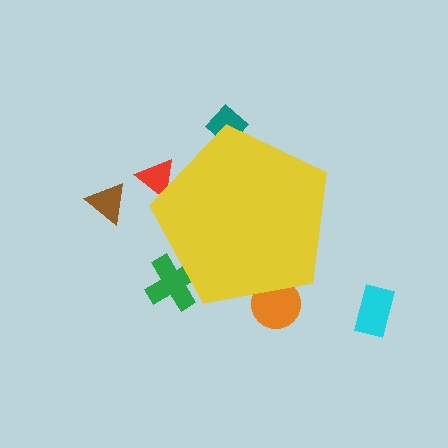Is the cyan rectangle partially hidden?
No, the cyan rectangle is fully visible.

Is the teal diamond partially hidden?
Yes, the teal diamond is partially hidden behind the yellow pentagon.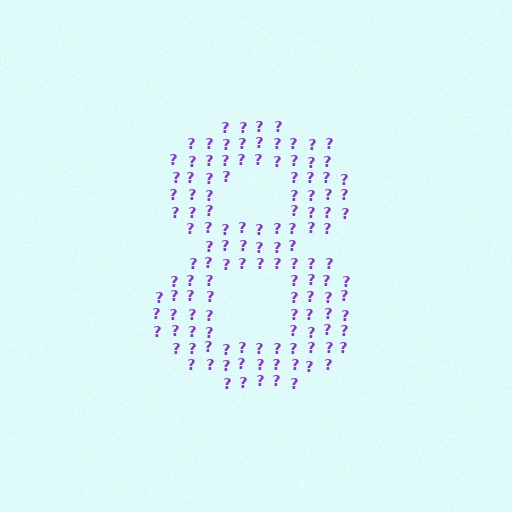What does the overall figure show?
The overall figure shows the digit 8.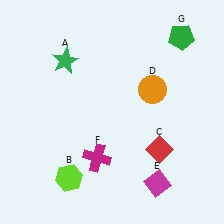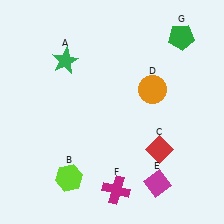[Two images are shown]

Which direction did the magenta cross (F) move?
The magenta cross (F) moved down.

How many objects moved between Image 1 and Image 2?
1 object moved between the two images.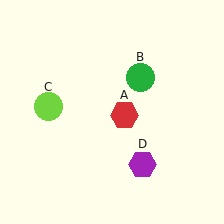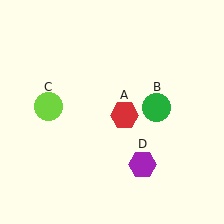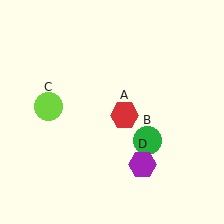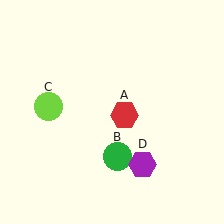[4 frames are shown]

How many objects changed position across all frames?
1 object changed position: green circle (object B).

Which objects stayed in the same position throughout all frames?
Red hexagon (object A) and lime circle (object C) and purple hexagon (object D) remained stationary.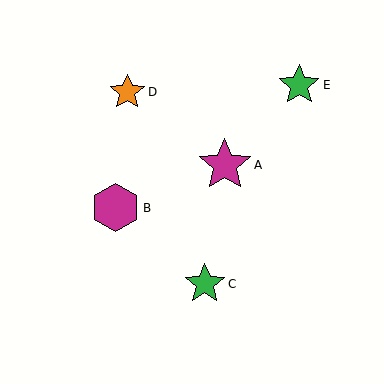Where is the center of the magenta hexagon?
The center of the magenta hexagon is at (116, 208).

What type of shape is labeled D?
Shape D is an orange star.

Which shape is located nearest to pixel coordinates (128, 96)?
The orange star (labeled D) at (127, 92) is nearest to that location.